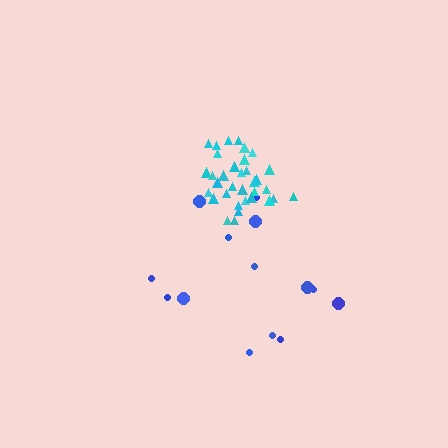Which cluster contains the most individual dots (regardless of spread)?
Cyan (34).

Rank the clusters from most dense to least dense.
cyan, blue.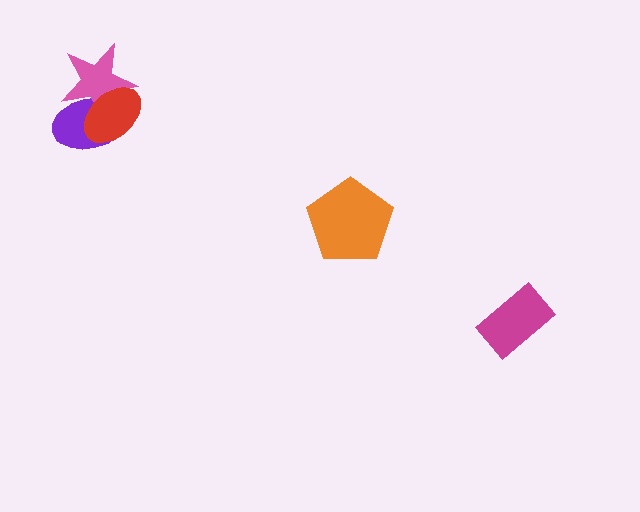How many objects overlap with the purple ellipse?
2 objects overlap with the purple ellipse.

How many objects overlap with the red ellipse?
2 objects overlap with the red ellipse.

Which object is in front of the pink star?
The red ellipse is in front of the pink star.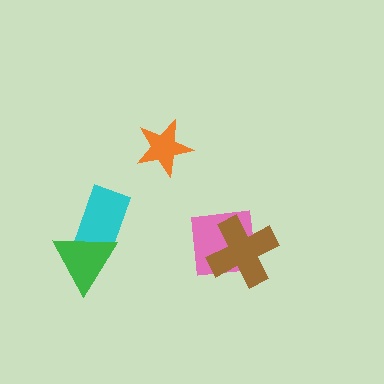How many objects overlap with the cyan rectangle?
1 object overlaps with the cyan rectangle.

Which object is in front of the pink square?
The brown cross is in front of the pink square.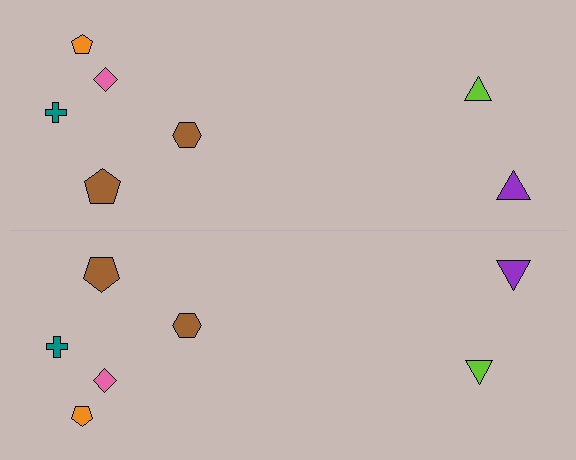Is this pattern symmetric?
Yes, this pattern has bilateral (reflection) symmetry.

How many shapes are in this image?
There are 14 shapes in this image.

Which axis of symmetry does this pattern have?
The pattern has a horizontal axis of symmetry running through the center of the image.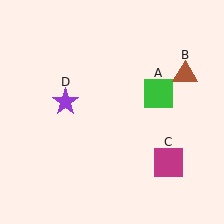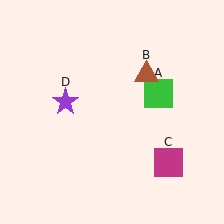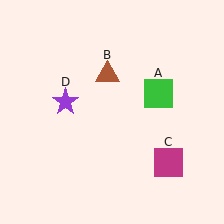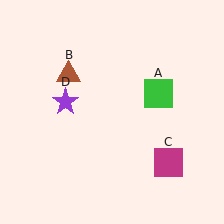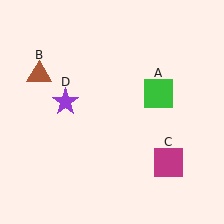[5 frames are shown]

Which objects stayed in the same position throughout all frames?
Green square (object A) and magenta square (object C) and purple star (object D) remained stationary.